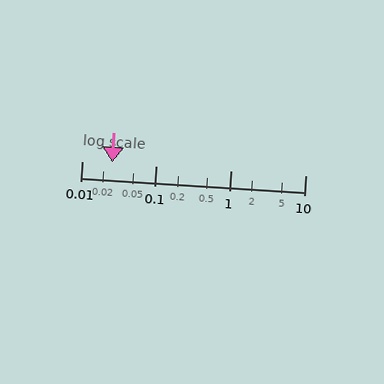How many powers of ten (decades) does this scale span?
The scale spans 3 decades, from 0.01 to 10.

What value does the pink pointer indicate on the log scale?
The pointer indicates approximately 0.026.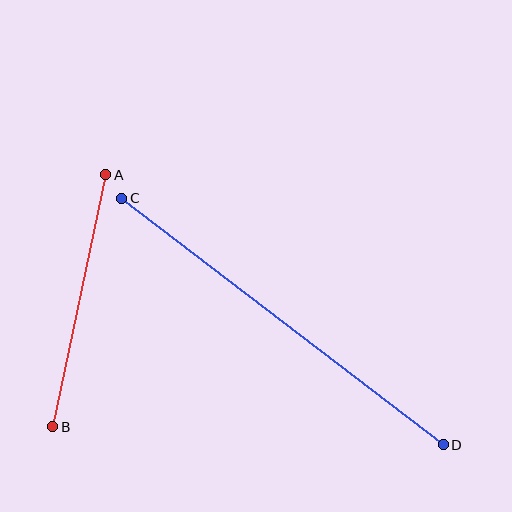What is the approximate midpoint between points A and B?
The midpoint is at approximately (79, 301) pixels.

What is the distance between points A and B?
The distance is approximately 257 pixels.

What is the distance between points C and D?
The distance is approximately 405 pixels.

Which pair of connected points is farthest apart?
Points C and D are farthest apart.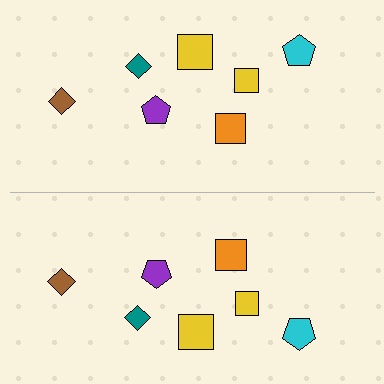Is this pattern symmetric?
Yes, this pattern has bilateral (reflection) symmetry.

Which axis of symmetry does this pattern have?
The pattern has a horizontal axis of symmetry running through the center of the image.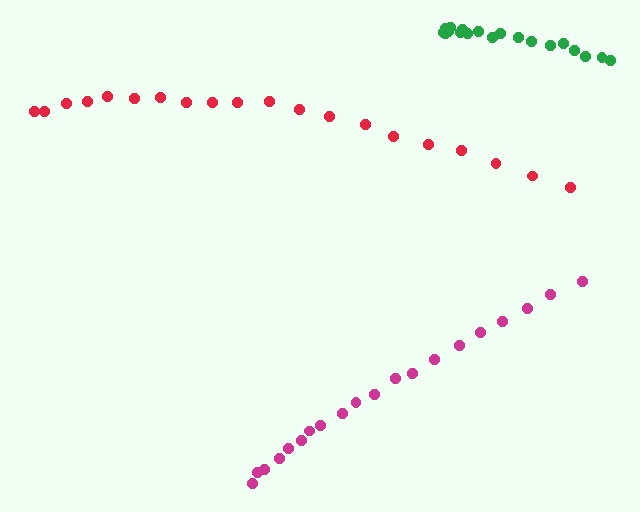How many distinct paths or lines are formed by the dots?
There are 3 distinct paths.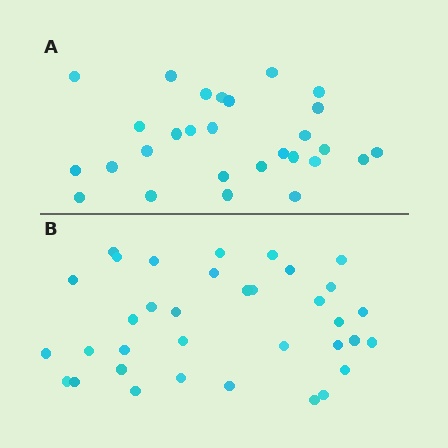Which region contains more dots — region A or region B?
Region B (the bottom region) has more dots.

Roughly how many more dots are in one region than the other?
Region B has roughly 8 or so more dots than region A.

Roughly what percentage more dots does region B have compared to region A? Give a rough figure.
About 25% more.